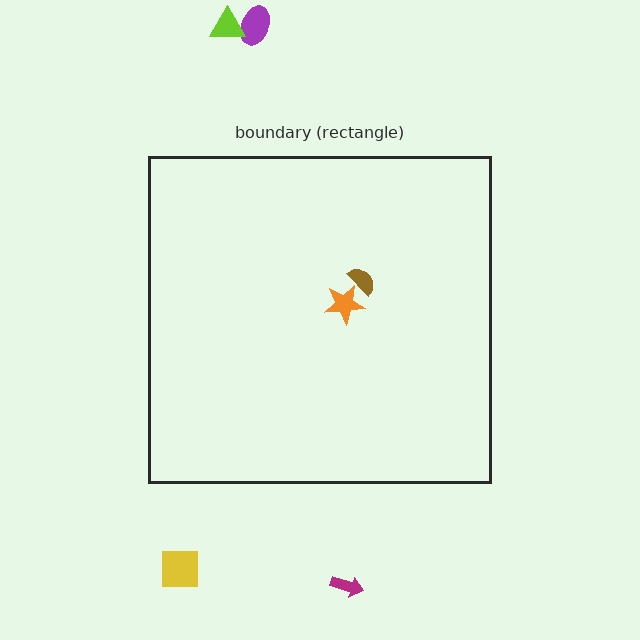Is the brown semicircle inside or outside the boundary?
Inside.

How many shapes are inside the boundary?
2 inside, 4 outside.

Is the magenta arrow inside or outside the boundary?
Outside.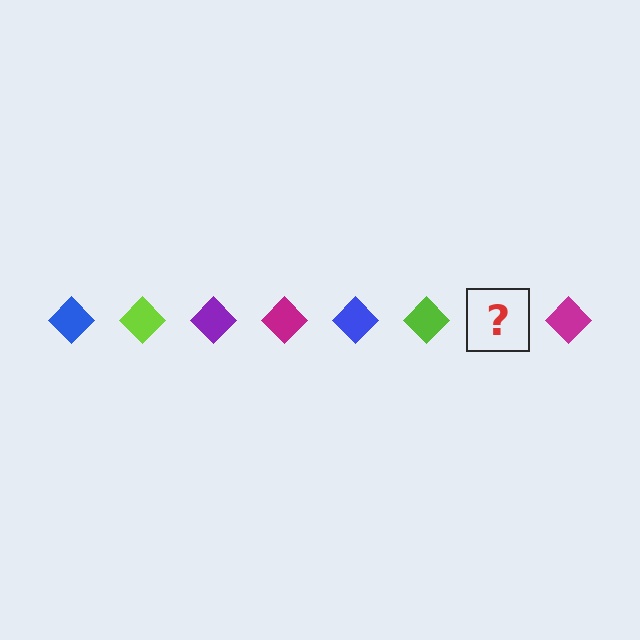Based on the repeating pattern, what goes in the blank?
The blank should be a purple diamond.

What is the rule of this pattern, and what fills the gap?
The rule is that the pattern cycles through blue, lime, purple, magenta diamonds. The gap should be filled with a purple diamond.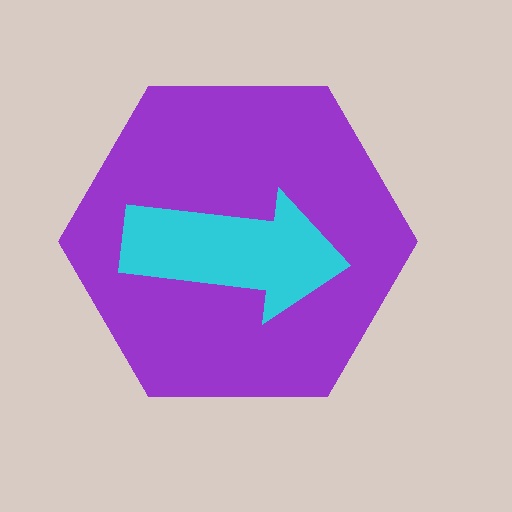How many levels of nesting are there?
2.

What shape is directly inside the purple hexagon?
The cyan arrow.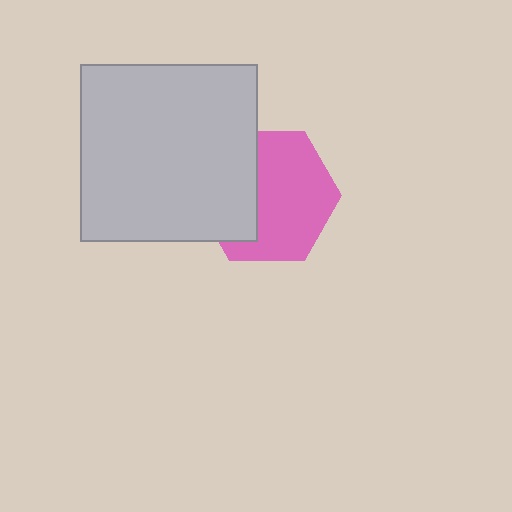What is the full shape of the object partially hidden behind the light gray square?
The partially hidden object is a pink hexagon.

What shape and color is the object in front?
The object in front is a light gray square.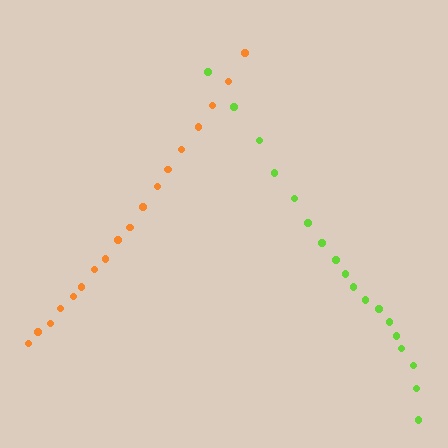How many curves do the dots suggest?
There are 2 distinct paths.